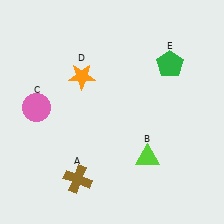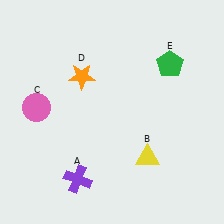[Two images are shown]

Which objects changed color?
A changed from brown to purple. B changed from lime to yellow.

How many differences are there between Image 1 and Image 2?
There are 2 differences between the two images.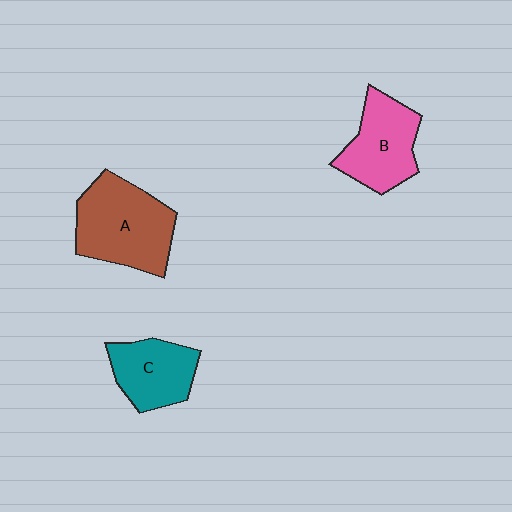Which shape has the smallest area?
Shape C (teal).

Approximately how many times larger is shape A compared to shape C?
Approximately 1.5 times.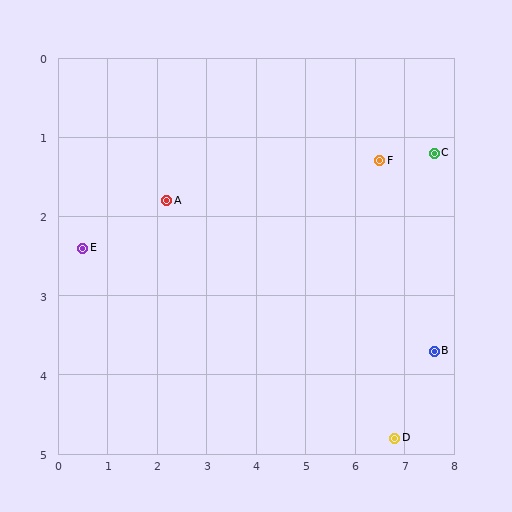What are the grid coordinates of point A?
Point A is at approximately (2.2, 1.8).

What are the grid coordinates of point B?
Point B is at approximately (7.6, 3.7).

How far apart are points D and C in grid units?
Points D and C are about 3.7 grid units apart.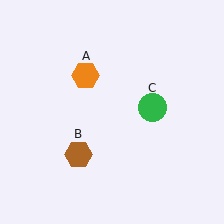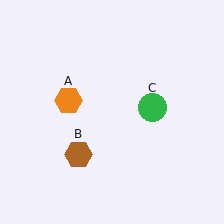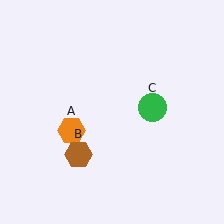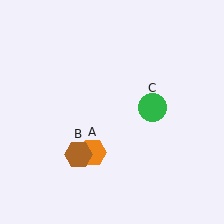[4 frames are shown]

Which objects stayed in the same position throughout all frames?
Brown hexagon (object B) and green circle (object C) remained stationary.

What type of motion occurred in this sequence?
The orange hexagon (object A) rotated counterclockwise around the center of the scene.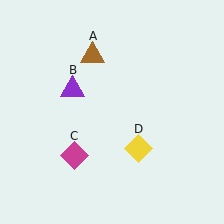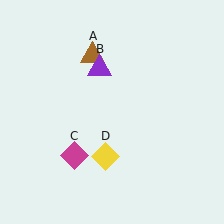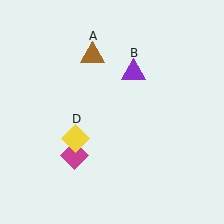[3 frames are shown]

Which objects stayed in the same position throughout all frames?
Brown triangle (object A) and magenta diamond (object C) remained stationary.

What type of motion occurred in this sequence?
The purple triangle (object B), yellow diamond (object D) rotated clockwise around the center of the scene.